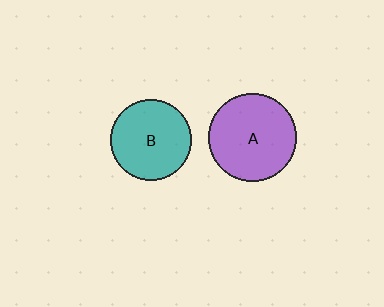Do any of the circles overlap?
No, none of the circles overlap.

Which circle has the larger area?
Circle A (purple).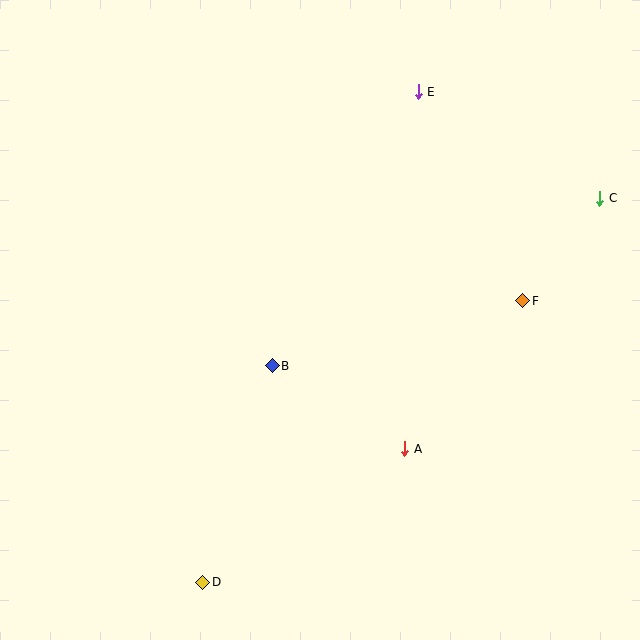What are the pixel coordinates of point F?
Point F is at (523, 301).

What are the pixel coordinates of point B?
Point B is at (272, 366).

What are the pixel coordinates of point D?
Point D is at (203, 582).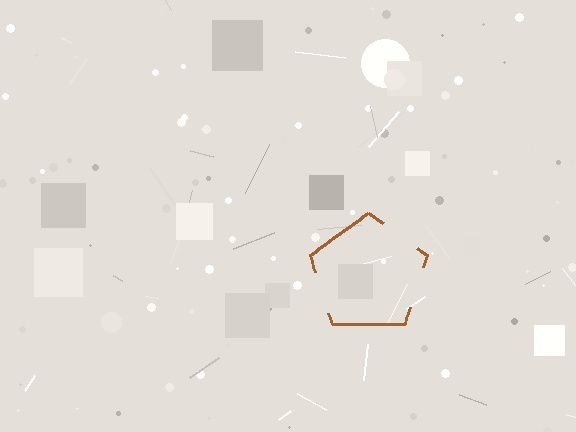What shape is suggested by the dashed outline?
The dashed outline suggests a pentagon.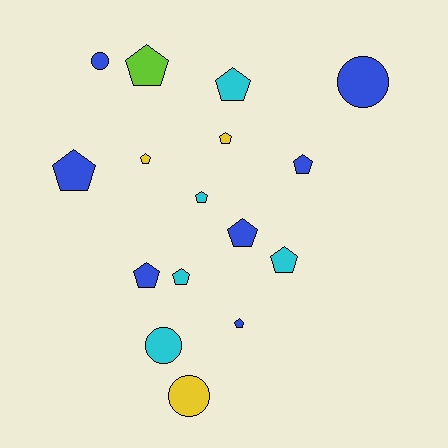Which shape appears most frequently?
Pentagon, with 12 objects.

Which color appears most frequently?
Blue, with 7 objects.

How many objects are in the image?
There are 16 objects.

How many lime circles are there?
There are no lime circles.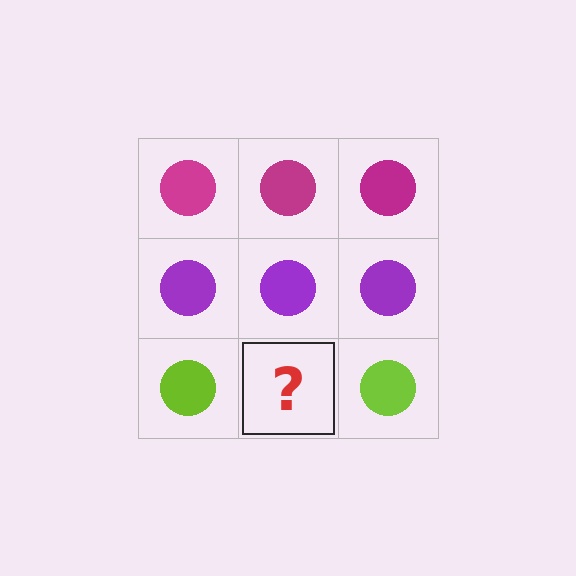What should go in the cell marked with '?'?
The missing cell should contain a lime circle.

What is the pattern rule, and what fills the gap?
The rule is that each row has a consistent color. The gap should be filled with a lime circle.